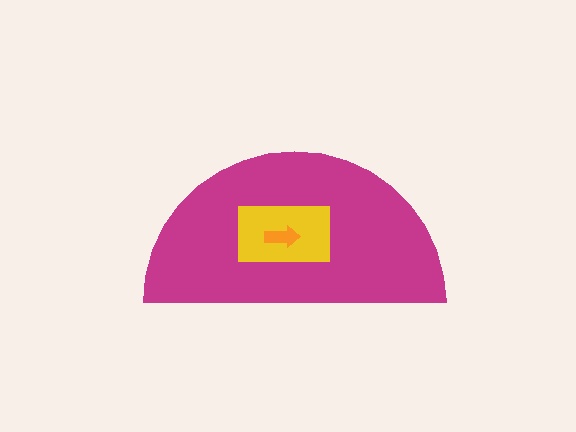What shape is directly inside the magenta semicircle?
The yellow rectangle.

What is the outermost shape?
The magenta semicircle.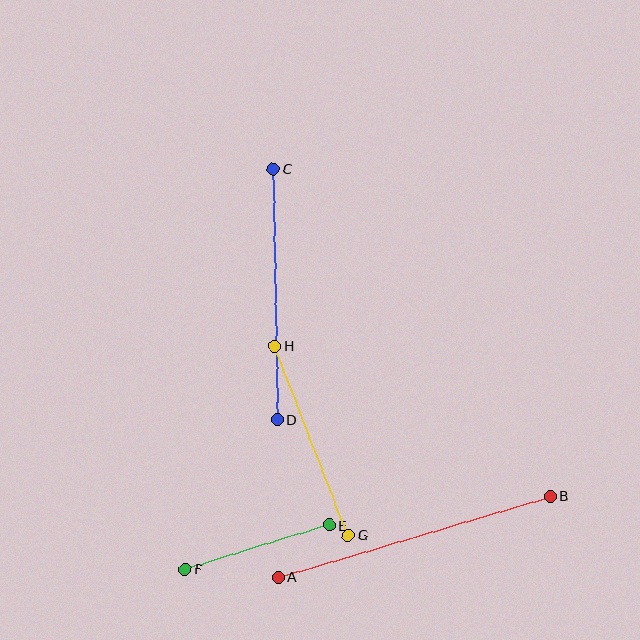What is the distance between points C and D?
The distance is approximately 251 pixels.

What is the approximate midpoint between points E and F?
The midpoint is at approximately (257, 547) pixels.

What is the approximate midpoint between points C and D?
The midpoint is at approximately (275, 294) pixels.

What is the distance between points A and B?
The distance is approximately 283 pixels.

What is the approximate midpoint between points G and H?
The midpoint is at approximately (312, 441) pixels.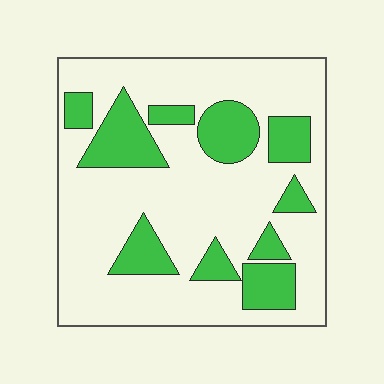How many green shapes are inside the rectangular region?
10.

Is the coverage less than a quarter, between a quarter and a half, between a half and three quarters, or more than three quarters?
Between a quarter and a half.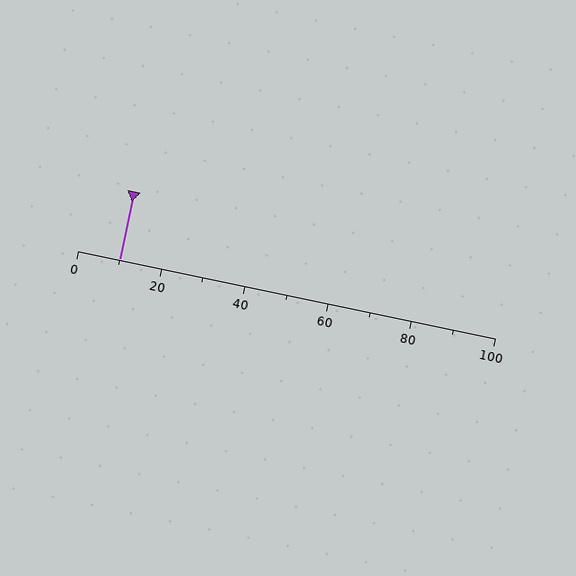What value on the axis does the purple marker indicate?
The marker indicates approximately 10.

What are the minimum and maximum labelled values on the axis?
The axis runs from 0 to 100.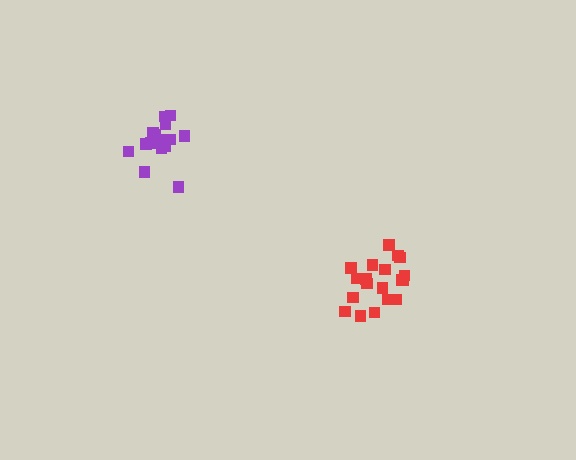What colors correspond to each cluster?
The clusters are colored: purple, red.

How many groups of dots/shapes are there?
There are 2 groups.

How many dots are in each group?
Group 1: 15 dots, Group 2: 19 dots (34 total).